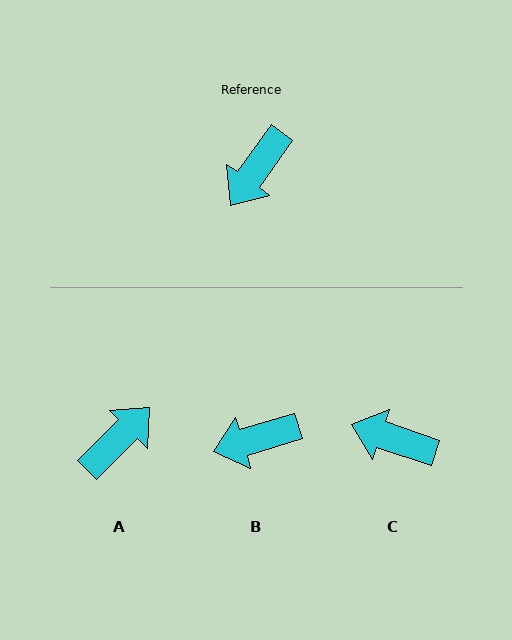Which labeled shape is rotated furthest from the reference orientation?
A, about 171 degrees away.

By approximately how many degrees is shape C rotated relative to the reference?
Approximately 73 degrees clockwise.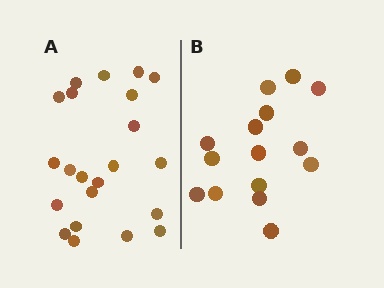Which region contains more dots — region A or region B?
Region A (the left region) has more dots.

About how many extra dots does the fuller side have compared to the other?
Region A has roughly 8 or so more dots than region B.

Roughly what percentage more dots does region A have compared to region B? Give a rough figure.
About 45% more.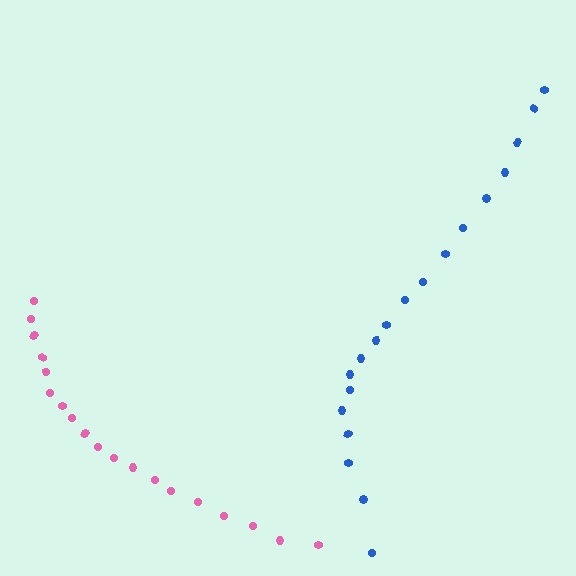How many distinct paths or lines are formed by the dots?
There are 2 distinct paths.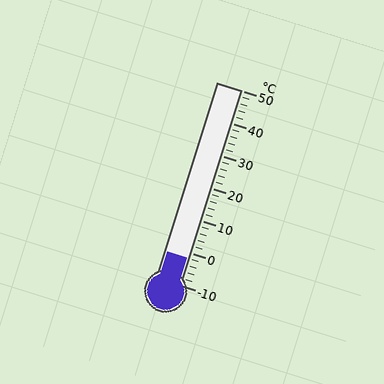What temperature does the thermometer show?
The thermometer shows approximately -2°C.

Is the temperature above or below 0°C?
The temperature is below 0°C.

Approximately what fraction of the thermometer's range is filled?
The thermometer is filled to approximately 15% of its range.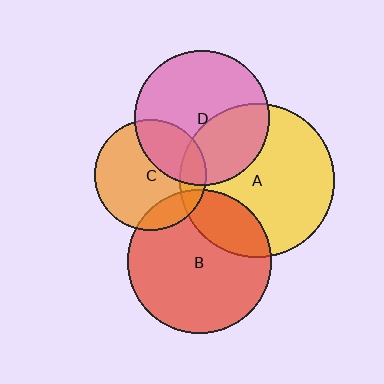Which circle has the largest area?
Circle A (yellow).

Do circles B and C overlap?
Yes.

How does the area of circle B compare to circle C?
Approximately 1.7 times.